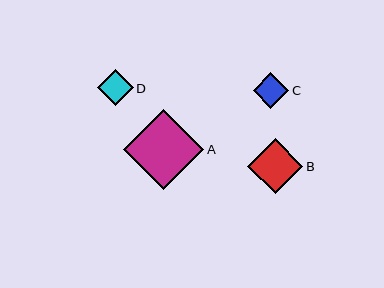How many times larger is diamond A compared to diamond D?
Diamond A is approximately 2.3 times the size of diamond D.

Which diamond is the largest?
Diamond A is the largest with a size of approximately 80 pixels.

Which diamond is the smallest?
Diamond D is the smallest with a size of approximately 35 pixels.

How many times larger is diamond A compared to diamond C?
Diamond A is approximately 2.3 times the size of diamond C.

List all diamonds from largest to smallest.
From largest to smallest: A, B, C, D.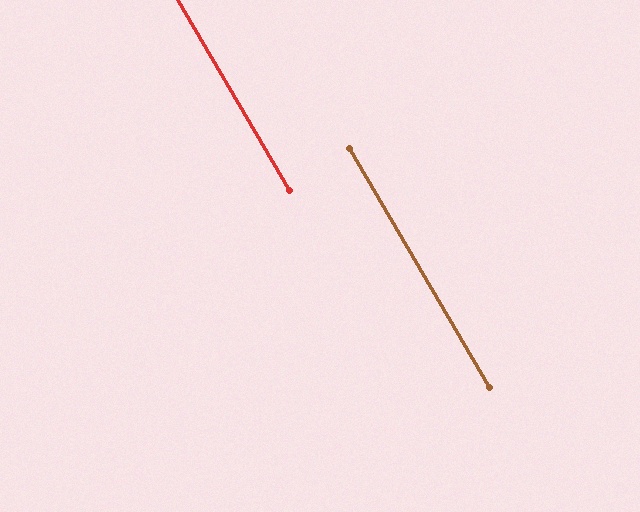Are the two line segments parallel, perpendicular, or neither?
Parallel — their directions differ by only 0.3°.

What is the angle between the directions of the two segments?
Approximately 0 degrees.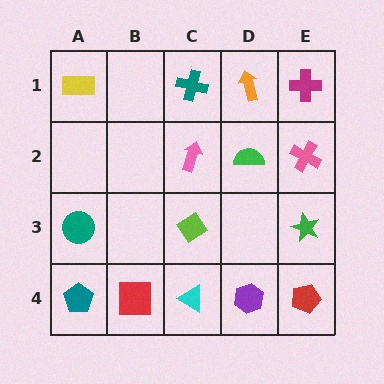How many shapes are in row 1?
4 shapes.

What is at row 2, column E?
A pink cross.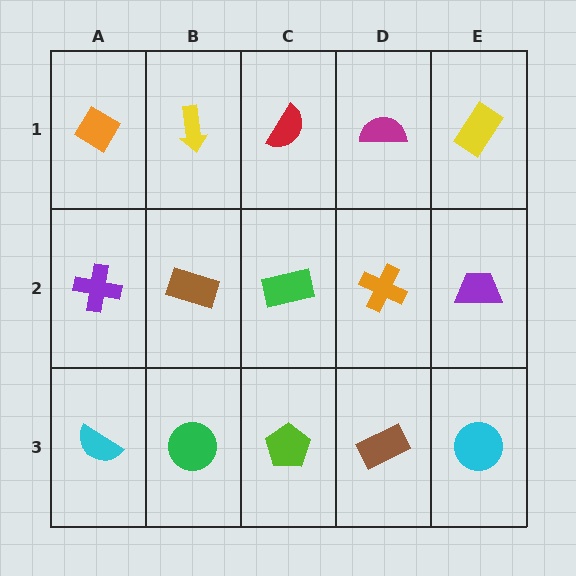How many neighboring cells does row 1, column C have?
3.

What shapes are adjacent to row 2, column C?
A red semicircle (row 1, column C), a lime pentagon (row 3, column C), a brown rectangle (row 2, column B), an orange cross (row 2, column D).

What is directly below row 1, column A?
A purple cross.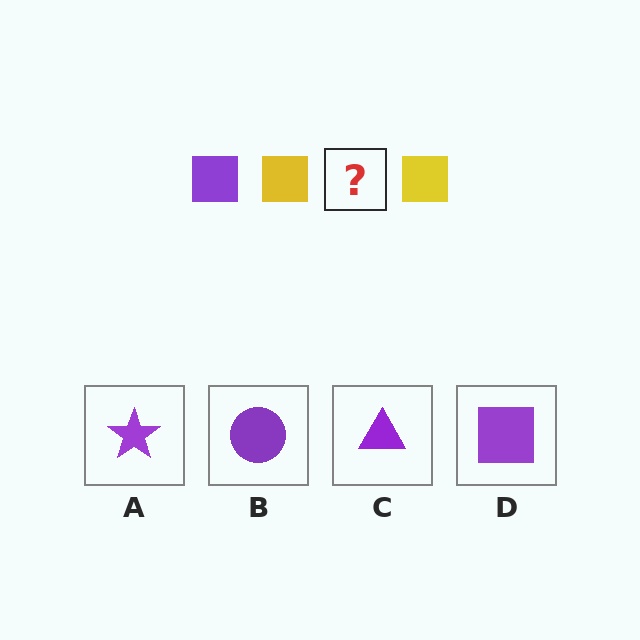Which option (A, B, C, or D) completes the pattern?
D.